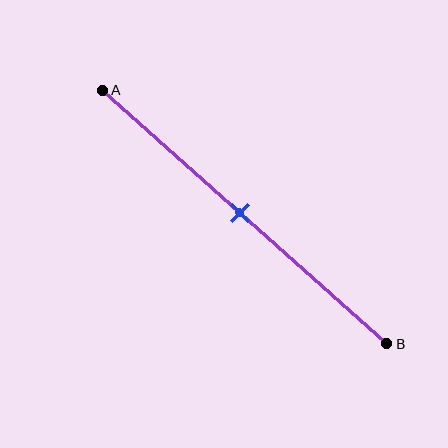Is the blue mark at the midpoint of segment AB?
Yes, the mark is approximately at the midpoint.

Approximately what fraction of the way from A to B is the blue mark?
The blue mark is approximately 50% of the way from A to B.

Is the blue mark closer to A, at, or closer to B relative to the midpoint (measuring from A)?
The blue mark is approximately at the midpoint of segment AB.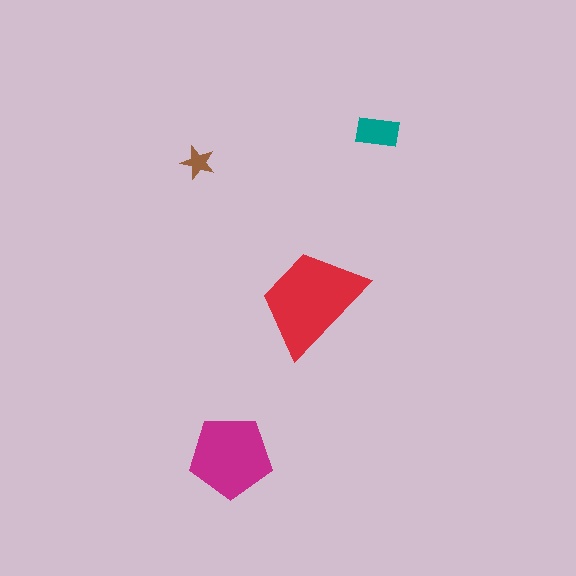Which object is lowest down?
The magenta pentagon is bottommost.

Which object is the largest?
The red trapezoid.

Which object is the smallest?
The brown star.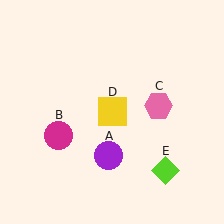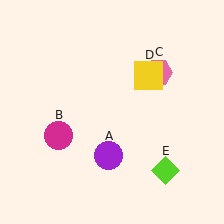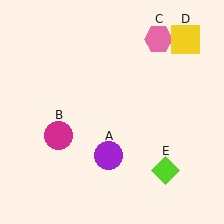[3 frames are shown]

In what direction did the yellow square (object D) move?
The yellow square (object D) moved up and to the right.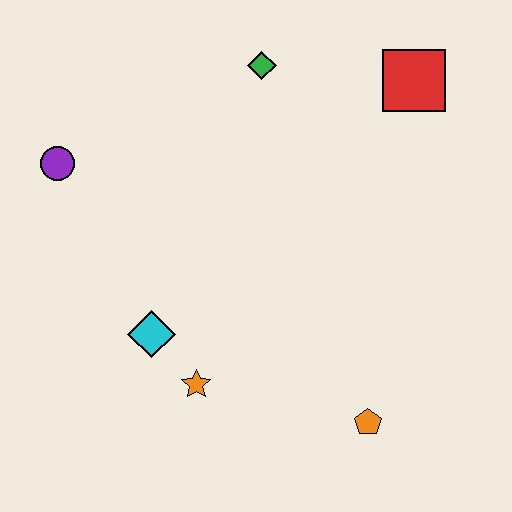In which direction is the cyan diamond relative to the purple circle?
The cyan diamond is below the purple circle.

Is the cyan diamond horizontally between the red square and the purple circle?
Yes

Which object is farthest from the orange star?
The red square is farthest from the orange star.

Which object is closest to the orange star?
The cyan diamond is closest to the orange star.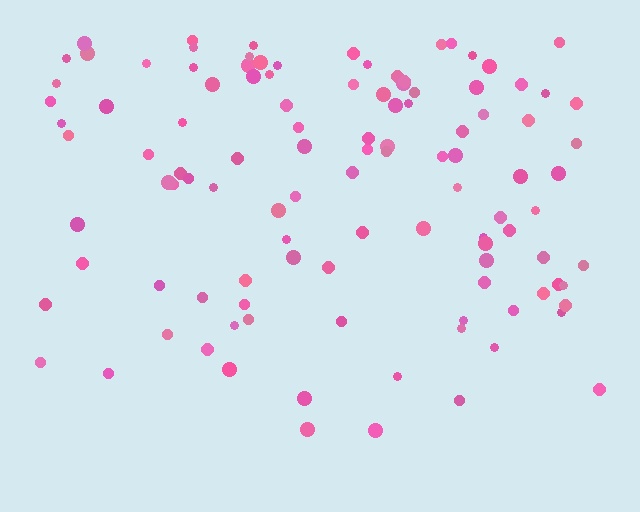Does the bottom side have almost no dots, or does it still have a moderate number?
Still a moderate number, just noticeably fewer than the top.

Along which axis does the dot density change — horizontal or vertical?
Vertical.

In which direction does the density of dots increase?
From bottom to top, with the top side densest.